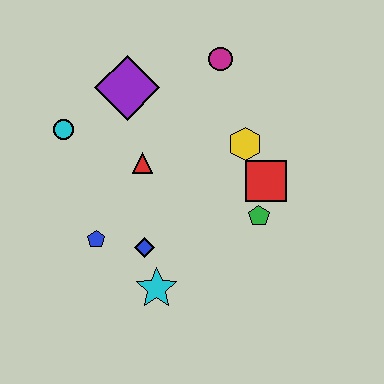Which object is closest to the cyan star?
The blue diamond is closest to the cyan star.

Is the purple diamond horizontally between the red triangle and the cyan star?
No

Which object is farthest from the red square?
The cyan circle is farthest from the red square.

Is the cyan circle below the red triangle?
No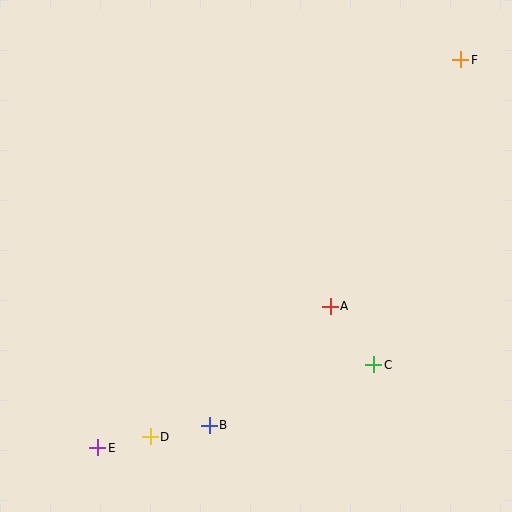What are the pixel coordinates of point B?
Point B is at (209, 425).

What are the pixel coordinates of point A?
Point A is at (330, 306).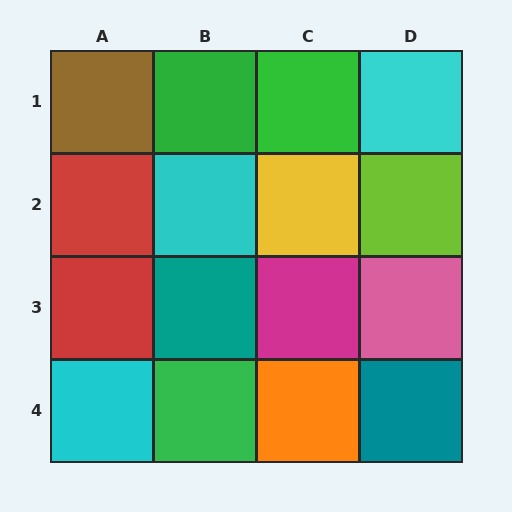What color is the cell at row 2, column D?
Lime.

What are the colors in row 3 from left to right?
Red, teal, magenta, pink.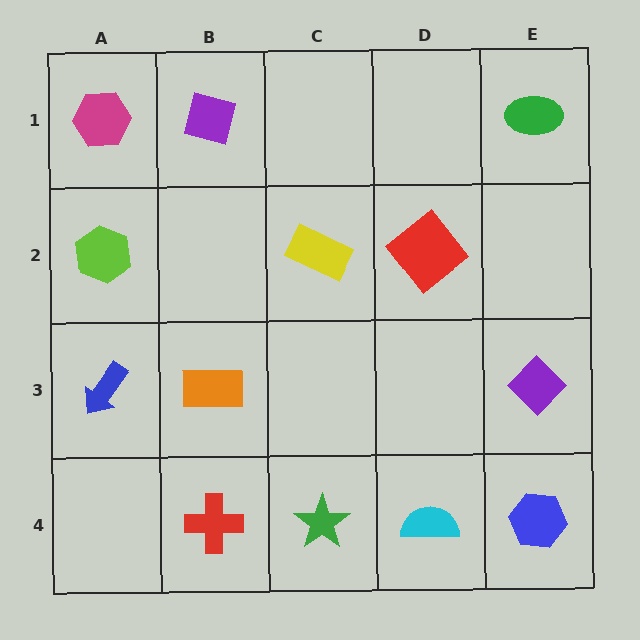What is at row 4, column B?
A red cross.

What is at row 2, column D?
A red diamond.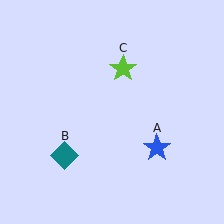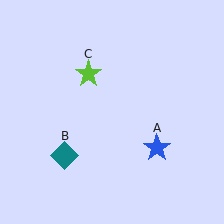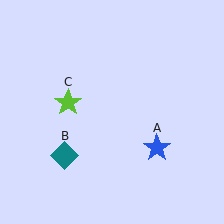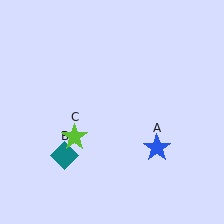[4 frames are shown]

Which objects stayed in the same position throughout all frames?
Blue star (object A) and teal diamond (object B) remained stationary.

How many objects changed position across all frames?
1 object changed position: lime star (object C).